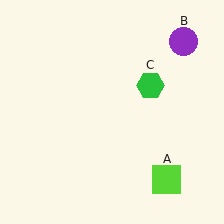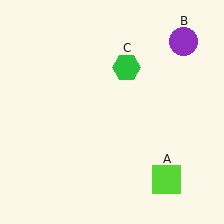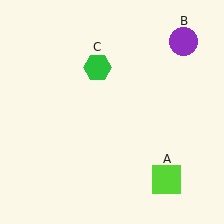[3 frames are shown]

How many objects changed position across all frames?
1 object changed position: green hexagon (object C).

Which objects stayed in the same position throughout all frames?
Lime square (object A) and purple circle (object B) remained stationary.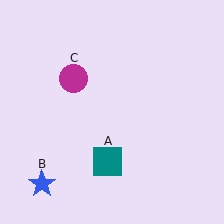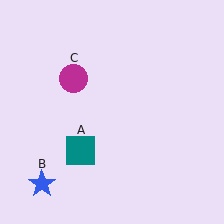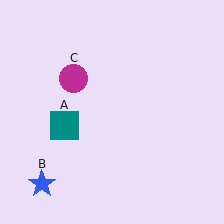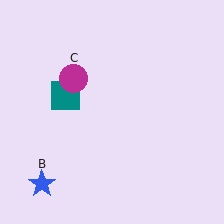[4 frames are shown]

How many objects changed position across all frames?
1 object changed position: teal square (object A).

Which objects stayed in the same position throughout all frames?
Blue star (object B) and magenta circle (object C) remained stationary.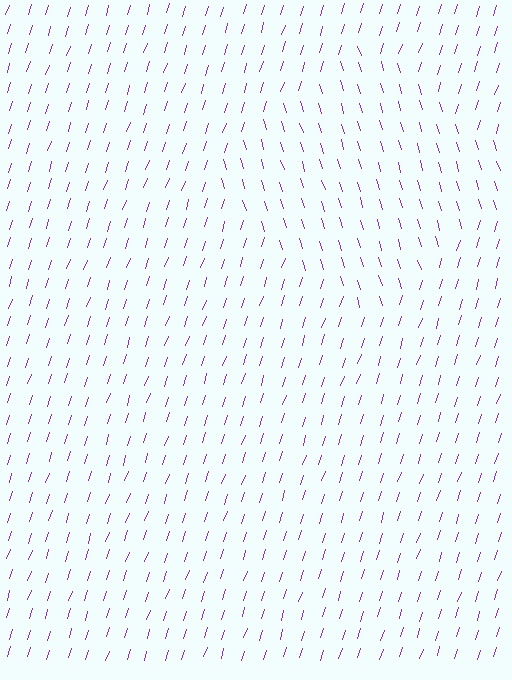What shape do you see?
I see a diamond.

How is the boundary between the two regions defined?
The boundary is defined purely by a change in line orientation (approximately 35 degrees difference). All lines are the same color and thickness.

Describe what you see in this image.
The image is filled with small purple line segments. A diamond region in the image has lines oriented differently from the surrounding lines, creating a visible texture boundary.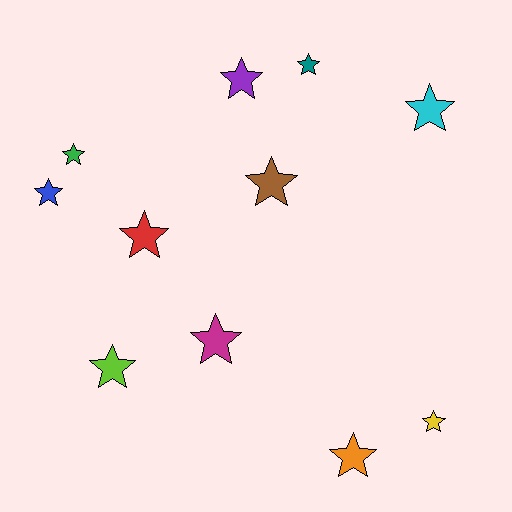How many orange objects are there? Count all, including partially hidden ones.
There is 1 orange object.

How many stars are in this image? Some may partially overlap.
There are 11 stars.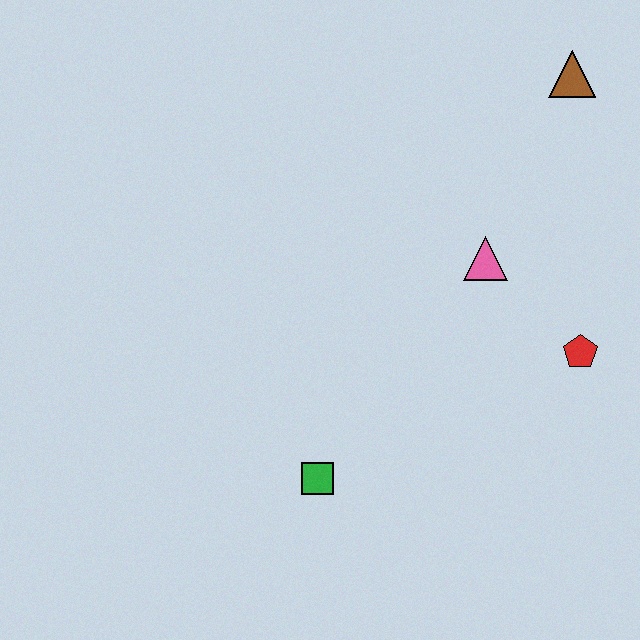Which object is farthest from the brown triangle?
The green square is farthest from the brown triangle.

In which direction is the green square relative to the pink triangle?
The green square is below the pink triangle.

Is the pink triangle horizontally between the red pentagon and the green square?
Yes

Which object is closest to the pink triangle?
The red pentagon is closest to the pink triangle.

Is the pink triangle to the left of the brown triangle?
Yes